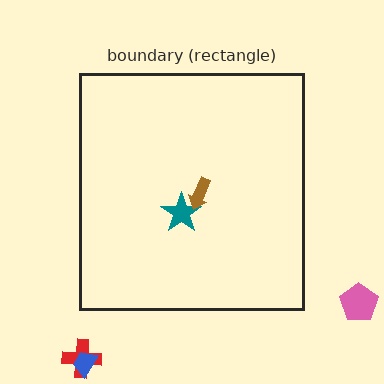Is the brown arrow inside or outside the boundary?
Inside.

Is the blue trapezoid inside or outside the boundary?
Outside.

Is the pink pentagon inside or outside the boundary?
Outside.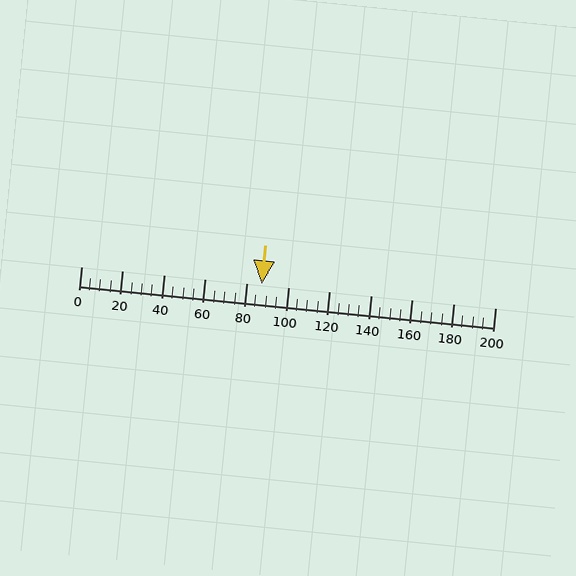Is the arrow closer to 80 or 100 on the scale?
The arrow is closer to 80.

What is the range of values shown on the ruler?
The ruler shows values from 0 to 200.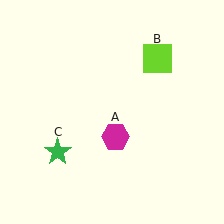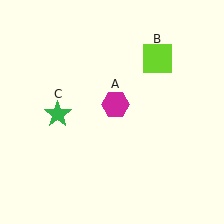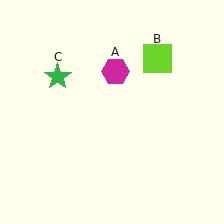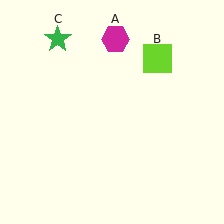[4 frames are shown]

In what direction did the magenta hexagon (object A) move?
The magenta hexagon (object A) moved up.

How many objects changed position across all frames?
2 objects changed position: magenta hexagon (object A), green star (object C).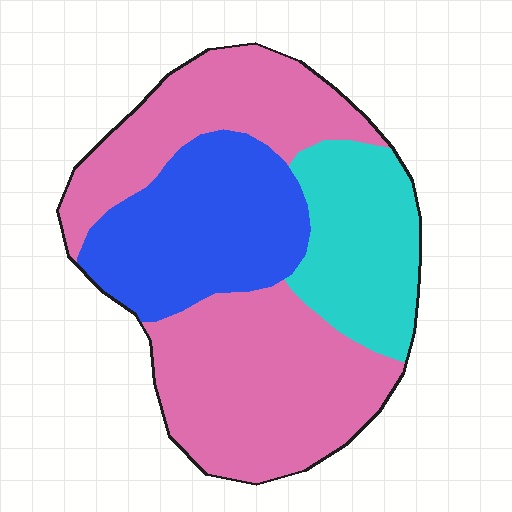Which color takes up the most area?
Pink, at roughly 55%.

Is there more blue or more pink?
Pink.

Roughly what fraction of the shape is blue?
Blue takes up between a quarter and a half of the shape.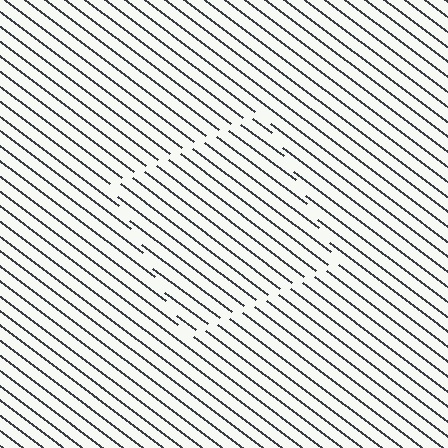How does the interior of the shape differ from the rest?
The interior of the shape contains the same grating, shifted by half a period — the contour is defined by the phase discontinuity where line-ends from the inner and outer gratings abut.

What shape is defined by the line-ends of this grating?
An illusory square. The interior of the shape contains the same grating, shifted by half a period — the contour is defined by the phase discontinuity where line-ends from the inner and outer gratings abut.